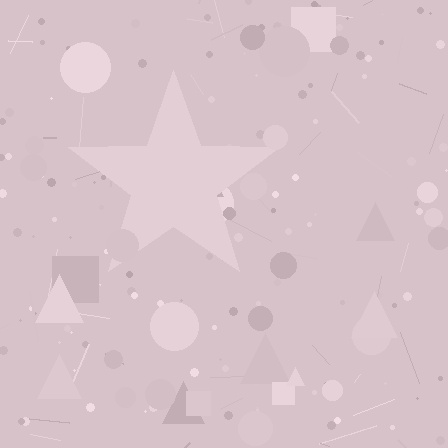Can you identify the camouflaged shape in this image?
The camouflaged shape is a star.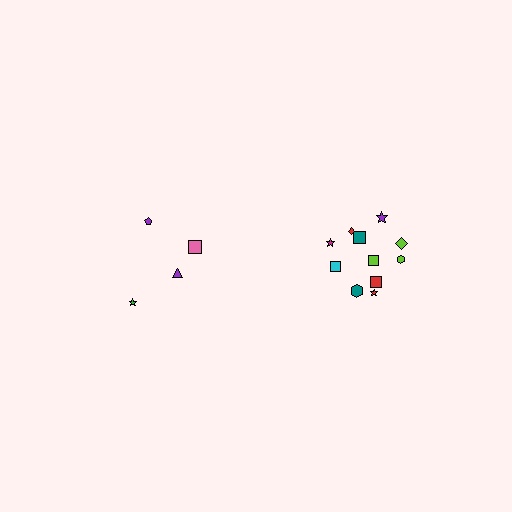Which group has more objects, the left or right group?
The right group.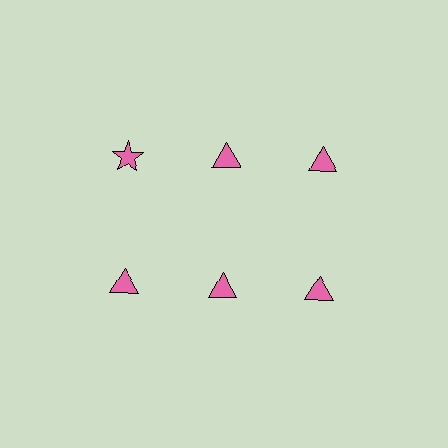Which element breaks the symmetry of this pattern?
The pink star in the top row, leftmost column breaks the symmetry. All other shapes are pink triangles.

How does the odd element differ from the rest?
It has a different shape: star instead of triangle.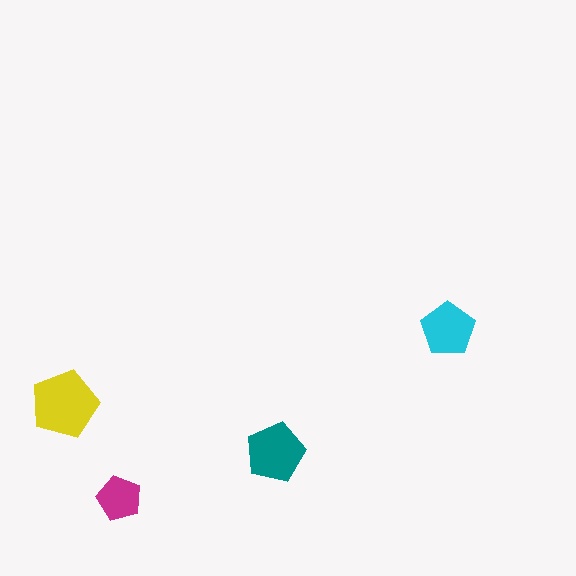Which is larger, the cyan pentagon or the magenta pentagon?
The cyan one.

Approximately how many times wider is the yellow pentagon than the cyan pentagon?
About 1.5 times wider.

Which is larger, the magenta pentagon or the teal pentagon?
The teal one.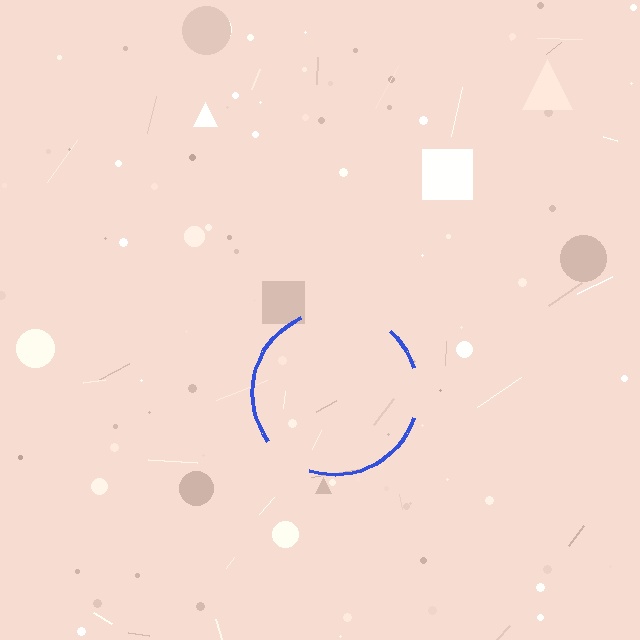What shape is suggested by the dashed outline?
The dashed outline suggests a circle.